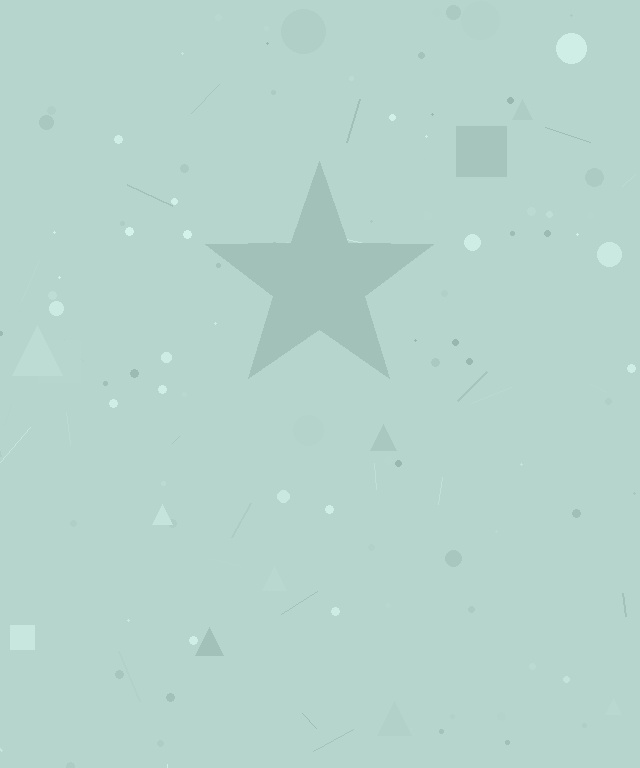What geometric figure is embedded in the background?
A star is embedded in the background.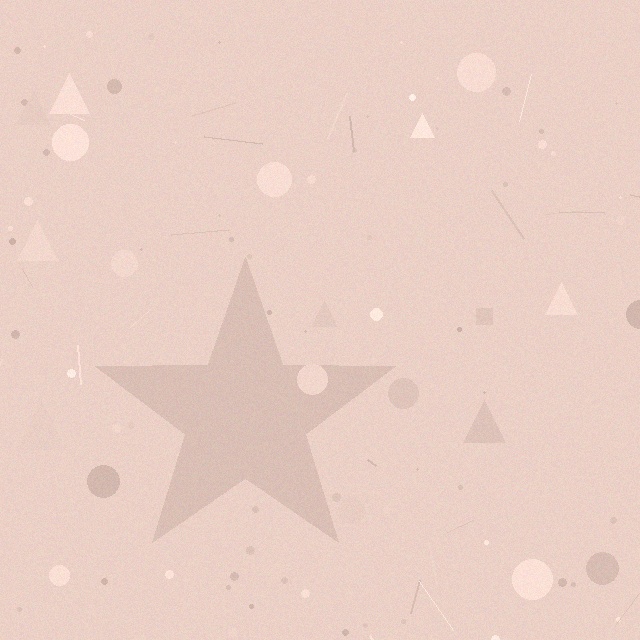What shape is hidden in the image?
A star is hidden in the image.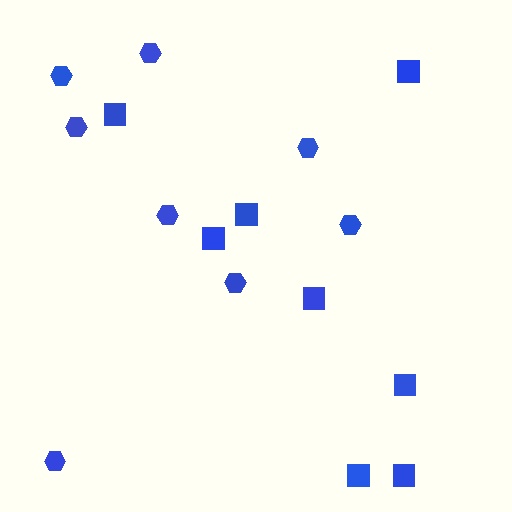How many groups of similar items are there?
There are 2 groups: one group of squares (8) and one group of hexagons (8).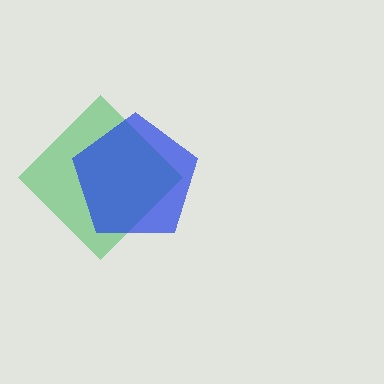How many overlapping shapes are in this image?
There are 2 overlapping shapes in the image.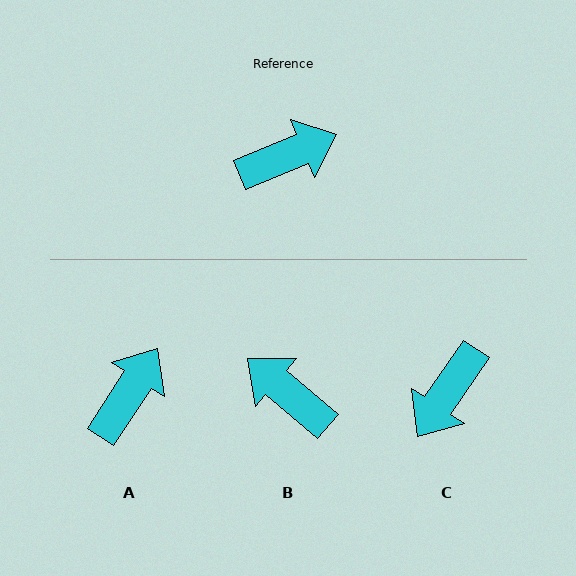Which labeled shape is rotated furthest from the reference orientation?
C, about 146 degrees away.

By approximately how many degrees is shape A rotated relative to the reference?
Approximately 35 degrees counter-clockwise.